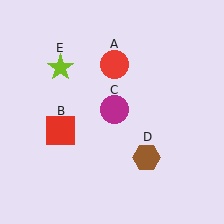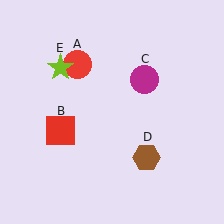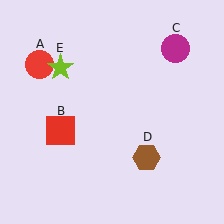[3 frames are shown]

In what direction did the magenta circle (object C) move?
The magenta circle (object C) moved up and to the right.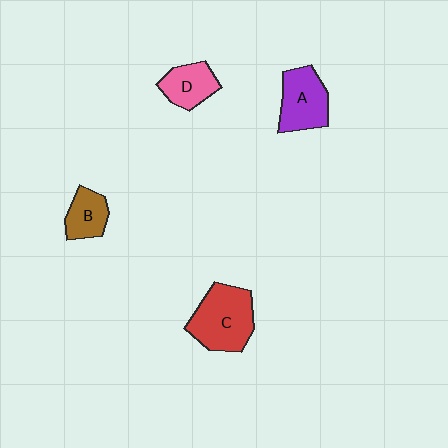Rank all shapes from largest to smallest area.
From largest to smallest: C (red), A (purple), D (pink), B (brown).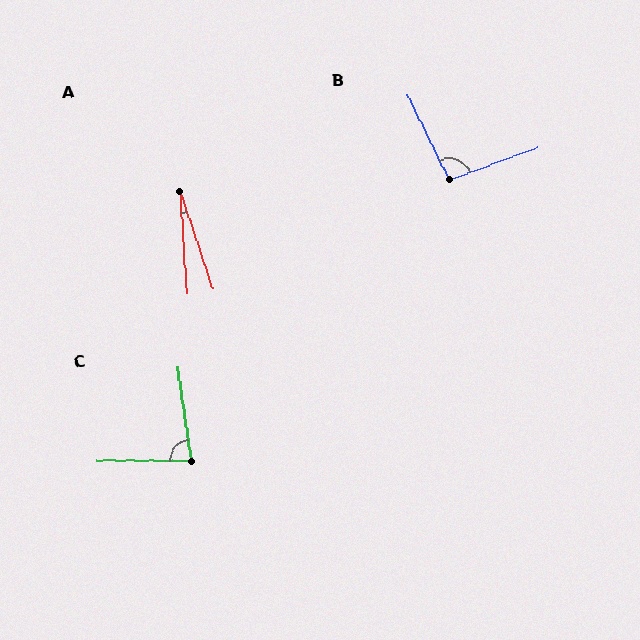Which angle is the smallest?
A, at approximately 15 degrees.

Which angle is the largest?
B, at approximately 96 degrees.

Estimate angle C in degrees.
Approximately 81 degrees.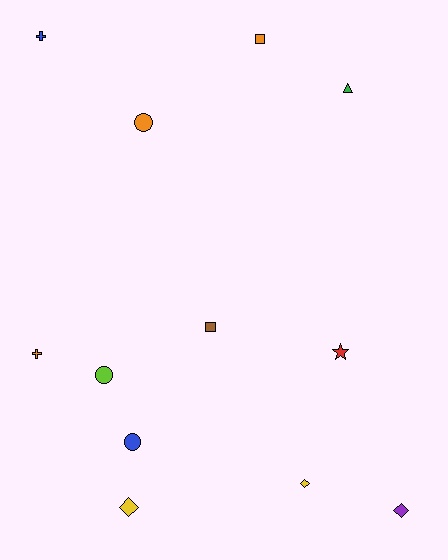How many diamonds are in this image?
There are 3 diamonds.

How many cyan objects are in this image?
There are no cyan objects.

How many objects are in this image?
There are 12 objects.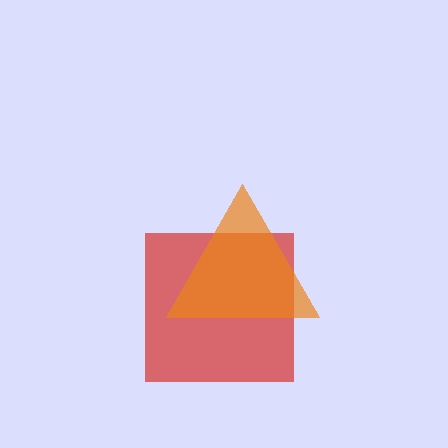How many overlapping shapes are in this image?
There are 2 overlapping shapes in the image.